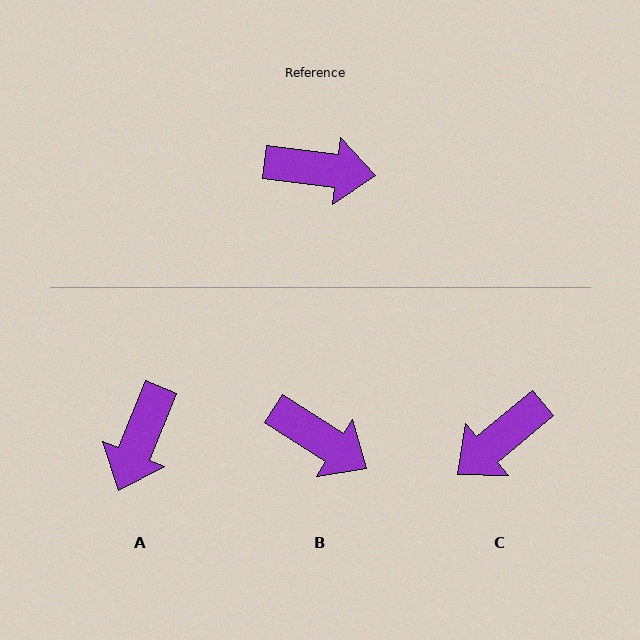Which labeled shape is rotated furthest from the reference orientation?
C, about 133 degrees away.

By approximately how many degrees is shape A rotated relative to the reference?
Approximately 105 degrees clockwise.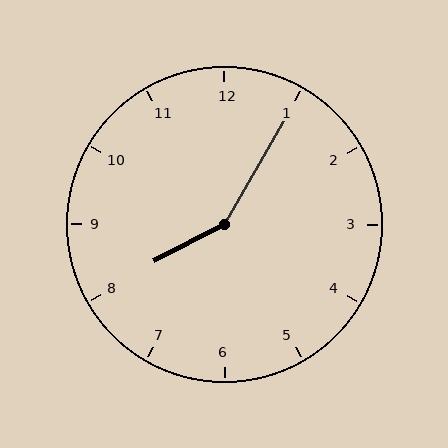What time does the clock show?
8:05.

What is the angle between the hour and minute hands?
Approximately 148 degrees.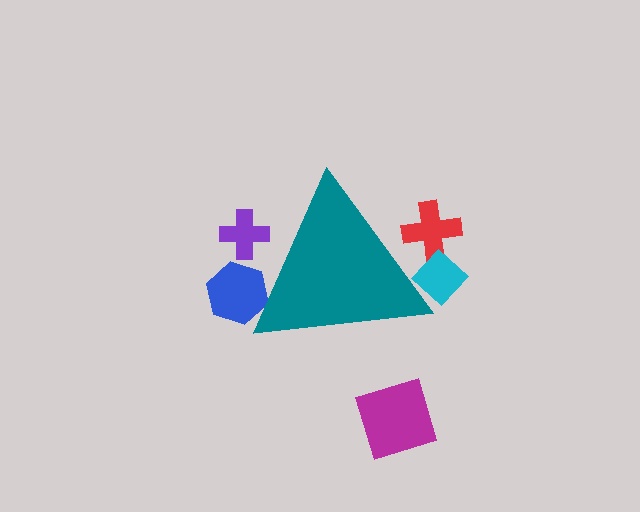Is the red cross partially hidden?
Yes, the red cross is partially hidden behind the teal triangle.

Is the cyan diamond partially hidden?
Yes, the cyan diamond is partially hidden behind the teal triangle.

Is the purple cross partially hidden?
Yes, the purple cross is partially hidden behind the teal triangle.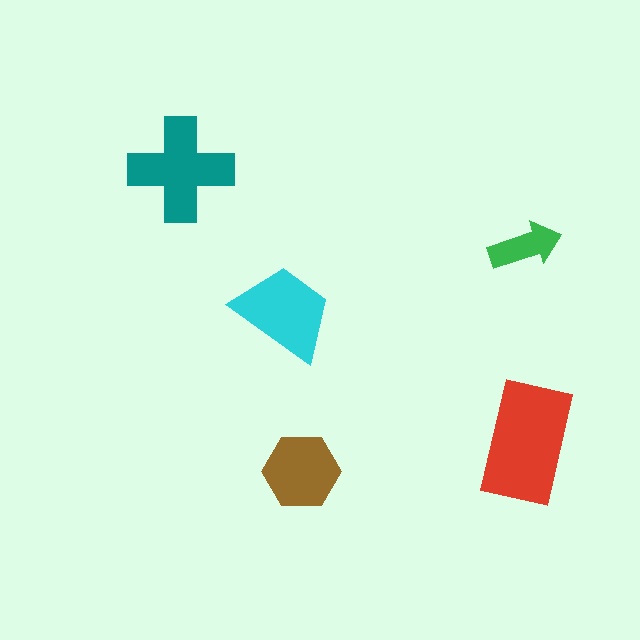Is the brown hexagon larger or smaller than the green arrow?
Larger.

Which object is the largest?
The red rectangle.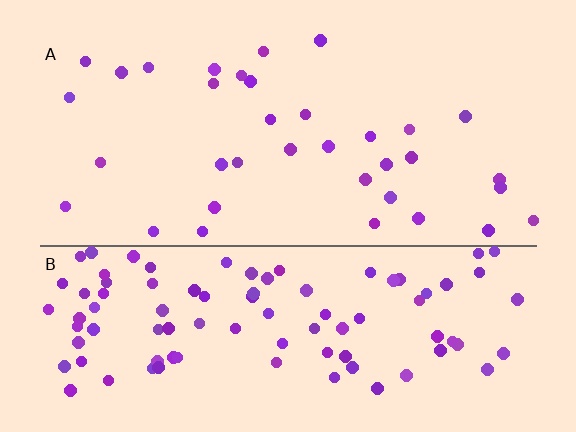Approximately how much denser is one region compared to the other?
Approximately 2.8× — region B over region A.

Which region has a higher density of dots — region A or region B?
B (the bottom).